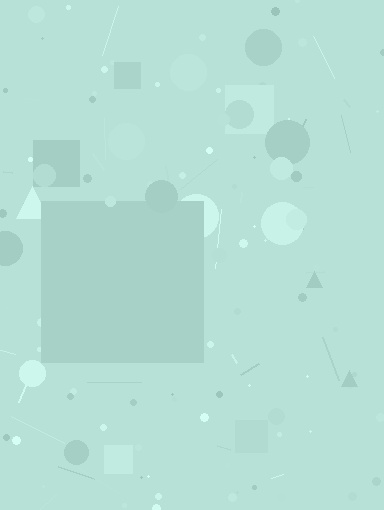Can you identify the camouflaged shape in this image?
The camouflaged shape is a square.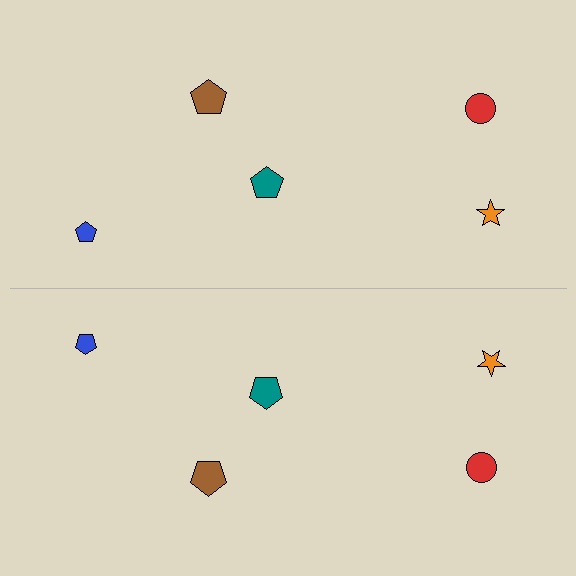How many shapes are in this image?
There are 10 shapes in this image.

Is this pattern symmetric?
Yes, this pattern has bilateral (reflection) symmetry.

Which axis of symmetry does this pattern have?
The pattern has a horizontal axis of symmetry running through the center of the image.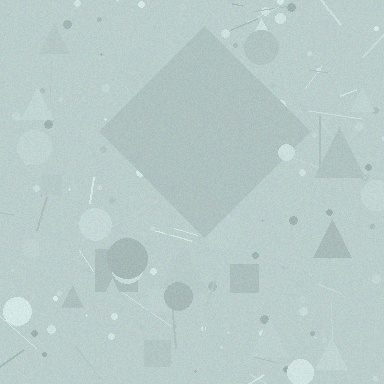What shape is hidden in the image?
A diamond is hidden in the image.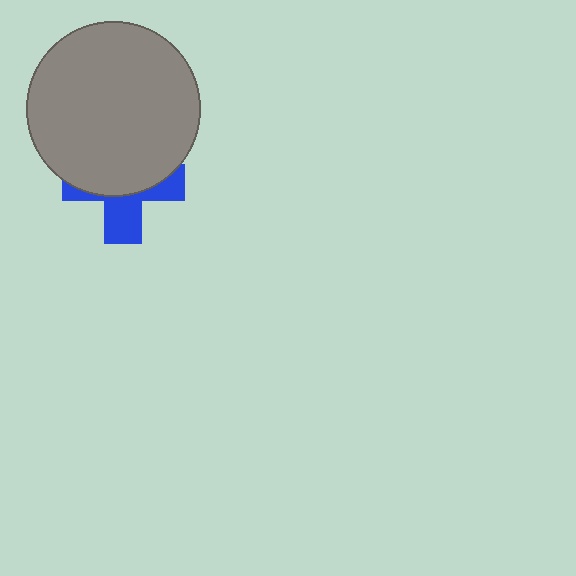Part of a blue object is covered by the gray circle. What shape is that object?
It is a cross.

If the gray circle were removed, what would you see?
You would see the complete blue cross.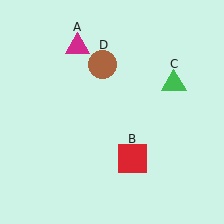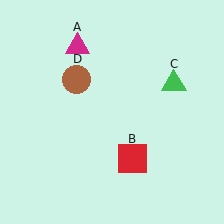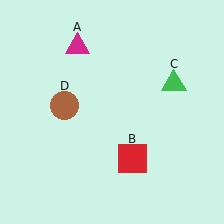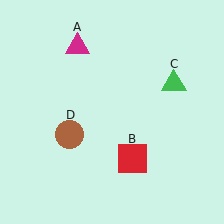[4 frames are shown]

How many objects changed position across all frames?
1 object changed position: brown circle (object D).